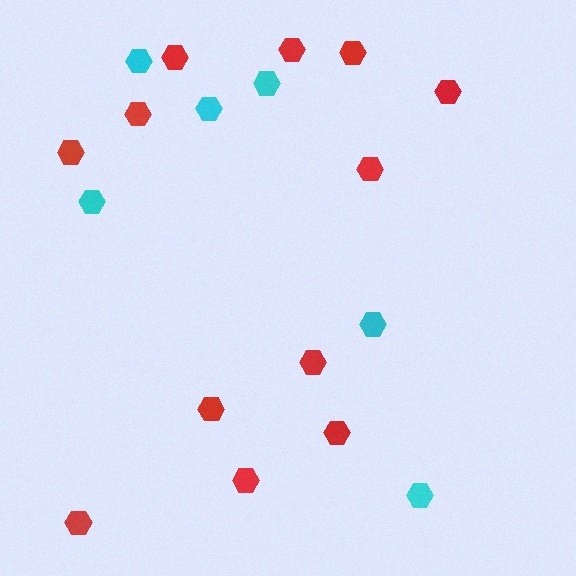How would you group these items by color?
There are 2 groups: one group of cyan hexagons (6) and one group of red hexagons (12).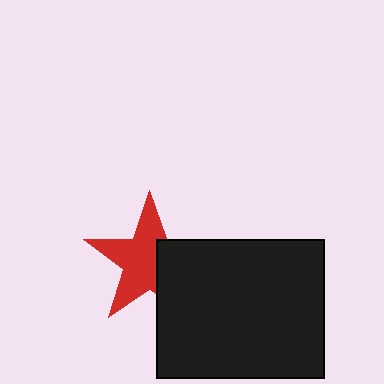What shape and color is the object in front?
The object in front is a black rectangle.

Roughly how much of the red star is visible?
About half of it is visible (roughly 62%).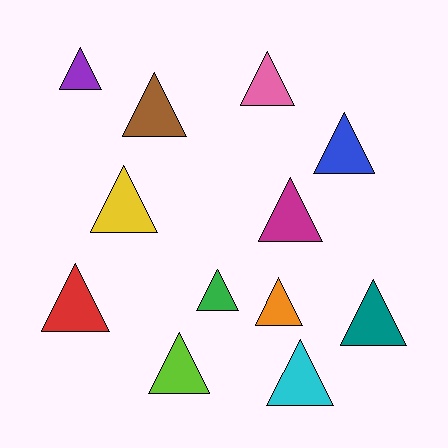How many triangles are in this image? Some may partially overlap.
There are 12 triangles.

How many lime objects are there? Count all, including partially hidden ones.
There is 1 lime object.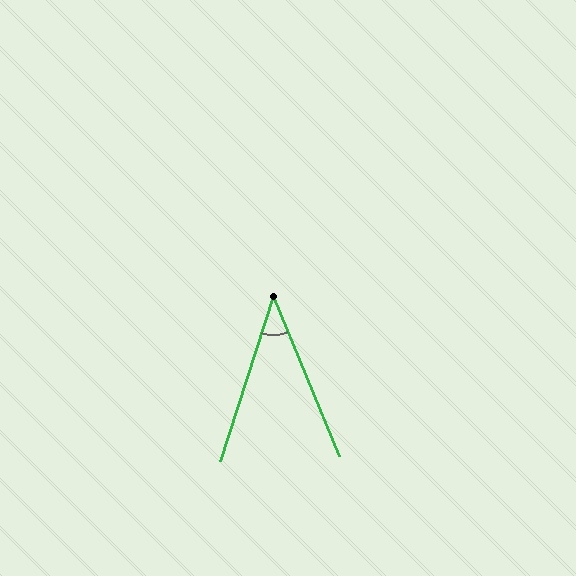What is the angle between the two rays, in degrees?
Approximately 40 degrees.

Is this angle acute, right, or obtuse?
It is acute.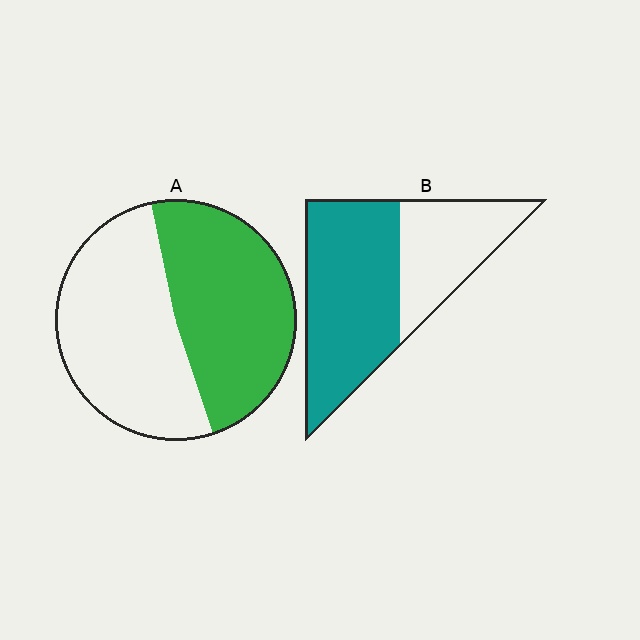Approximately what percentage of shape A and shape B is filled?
A is approximately 50% and B is approximately 65%.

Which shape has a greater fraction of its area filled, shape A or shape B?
Shape B.